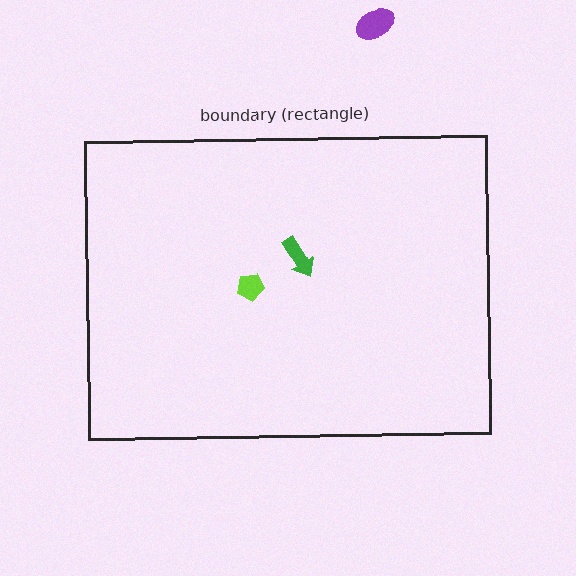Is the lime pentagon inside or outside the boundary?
Inside.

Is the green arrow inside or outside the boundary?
Inside.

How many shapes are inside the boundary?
2 inside, 1 outside.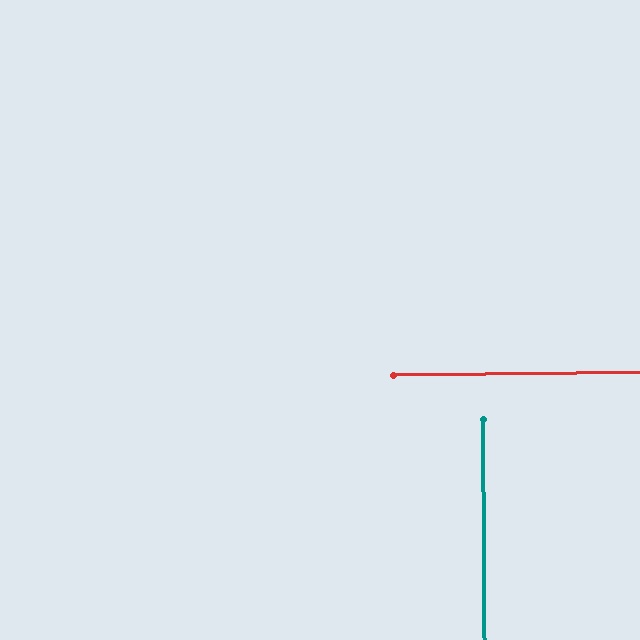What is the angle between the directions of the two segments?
Approximately 90 degrees.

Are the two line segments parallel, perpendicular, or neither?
Perpendicular — they meet at approximately 90°.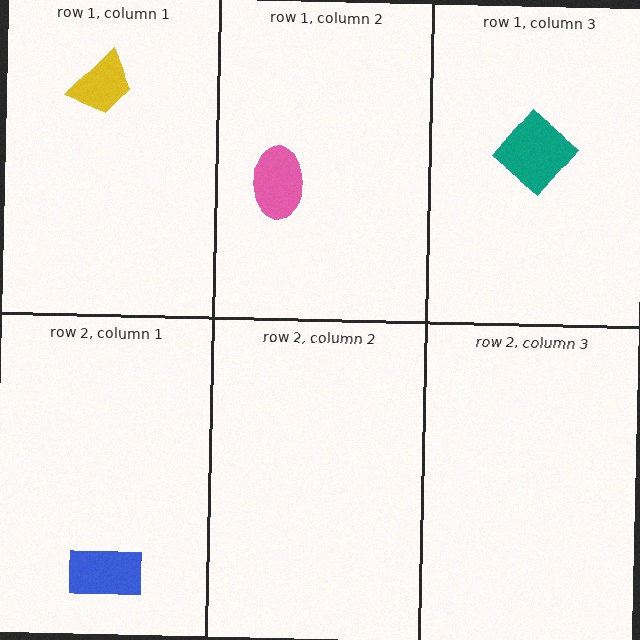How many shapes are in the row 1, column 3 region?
1.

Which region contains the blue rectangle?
The row 2, column 1 region.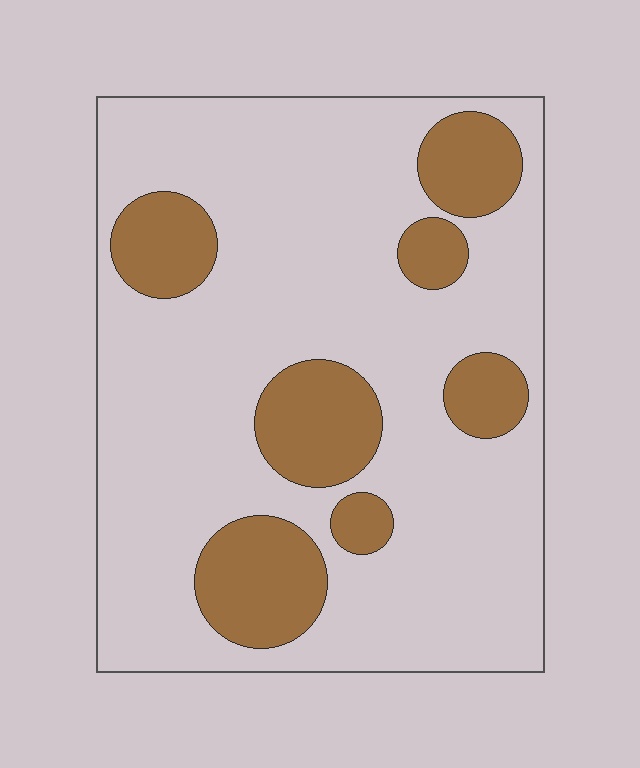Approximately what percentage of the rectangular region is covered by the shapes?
Approximately 25%.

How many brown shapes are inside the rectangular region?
7.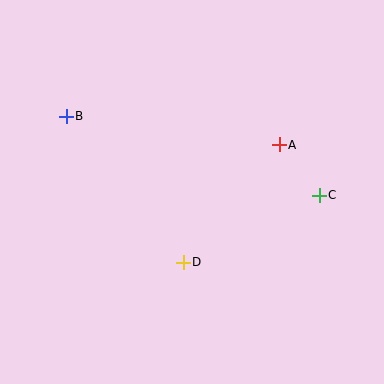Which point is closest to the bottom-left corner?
Point D is closest to the bottom-left corner.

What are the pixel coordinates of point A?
Point A is at (279, 145).